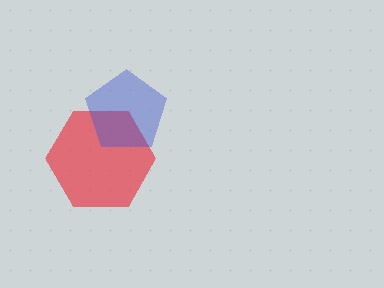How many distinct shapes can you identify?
There are 2 distinct shapes: a red hexagon, a blue pentagon.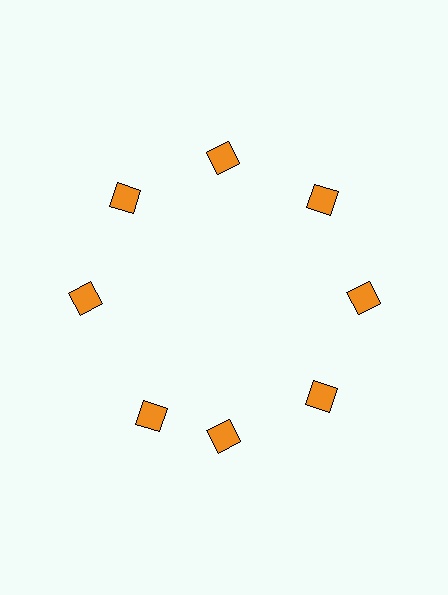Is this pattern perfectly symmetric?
No. The 8 orange diamonds are arranged in a ring, but one element near the 8 o'clock position is rotated out of alignment along the ring, breaking the 8-fold rotational symmetry.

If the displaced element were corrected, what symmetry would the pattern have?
It would have 8-fold rotational symmetry — the pattern would map onto itself every 45 degrees.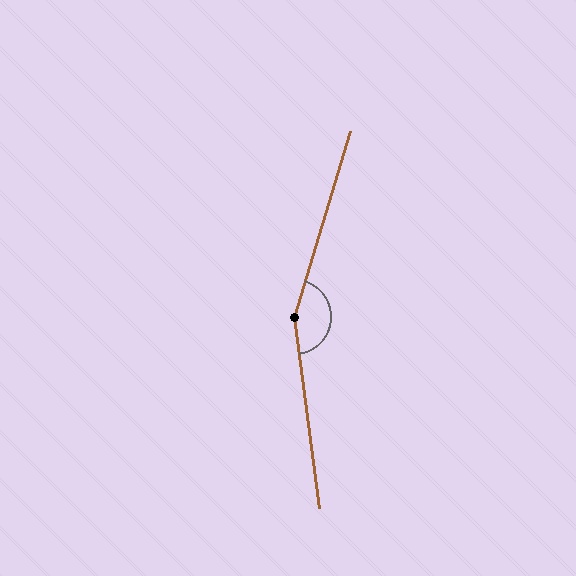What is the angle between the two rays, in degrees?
Approximately 156 degrees.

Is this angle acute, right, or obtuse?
It is obtuse.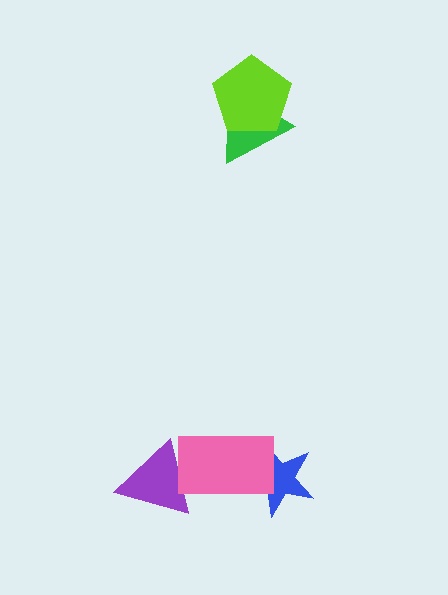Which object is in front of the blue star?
The pink rectangle is in front of the blue star.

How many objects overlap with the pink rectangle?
2 objects overlap with the pink rectangle.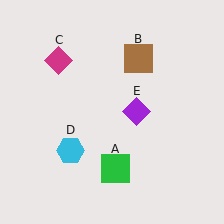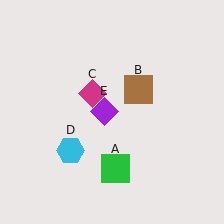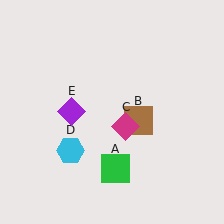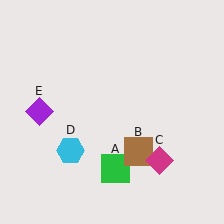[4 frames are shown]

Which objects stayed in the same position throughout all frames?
Green square (object A) and cyan hexagon (object D) remained stationary.